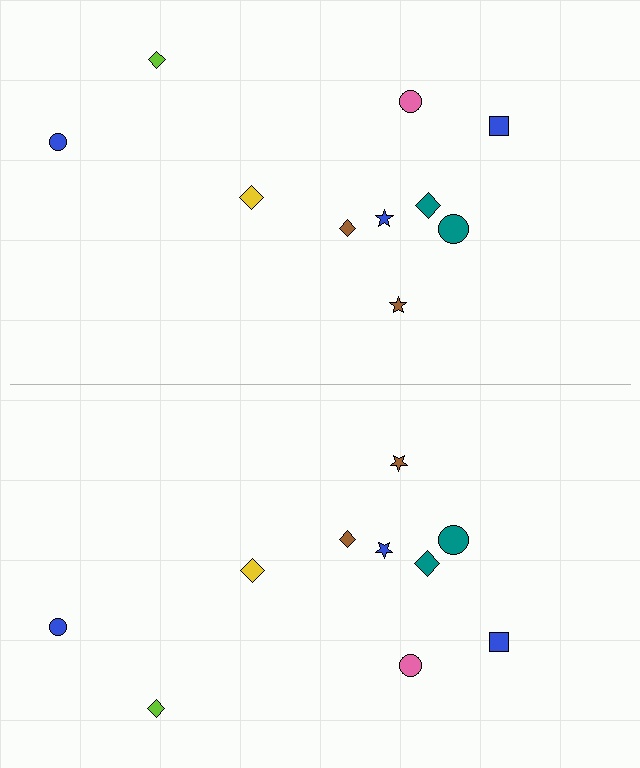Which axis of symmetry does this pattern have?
The pattern has a horizontal axis of symmetry running through the center of the image.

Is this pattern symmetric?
Yes, this pattern has bilateral (reflection) symmetry.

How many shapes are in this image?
There are 20 shapes in this image.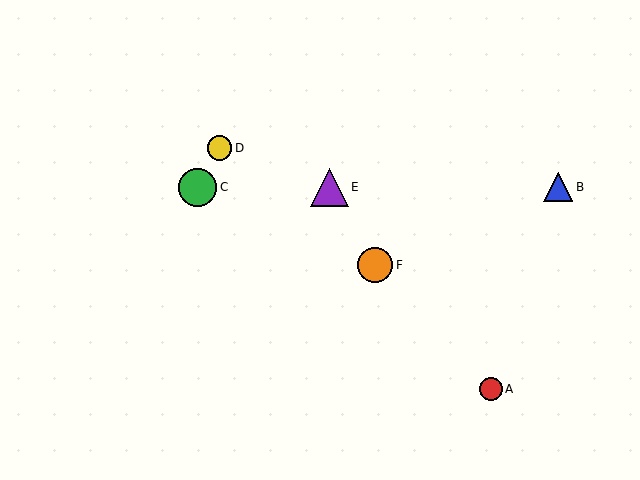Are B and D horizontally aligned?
No, B is at y≈187 and D is at y≈148.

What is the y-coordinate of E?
Object E is at y≈187.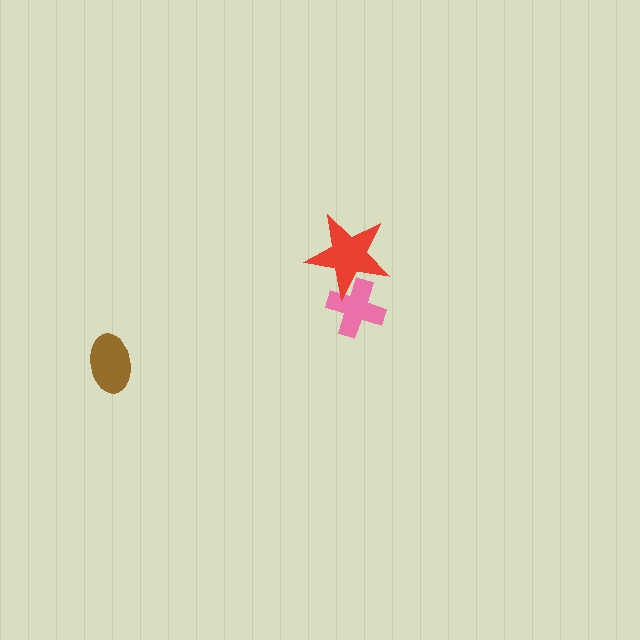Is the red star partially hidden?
No, no other shape covers it.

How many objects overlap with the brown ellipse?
0 objects overlap with the brown ellipse.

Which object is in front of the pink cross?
The red star is in front of the pink cross.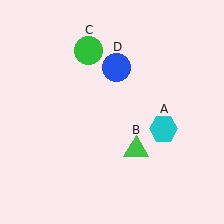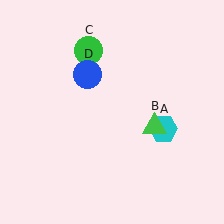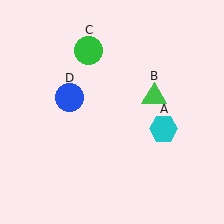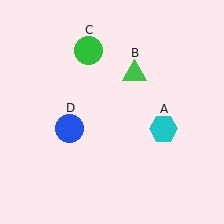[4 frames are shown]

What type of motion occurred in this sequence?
The green triangle (object B), blue circle (object D) rotated counterclockwise around the center of the scene.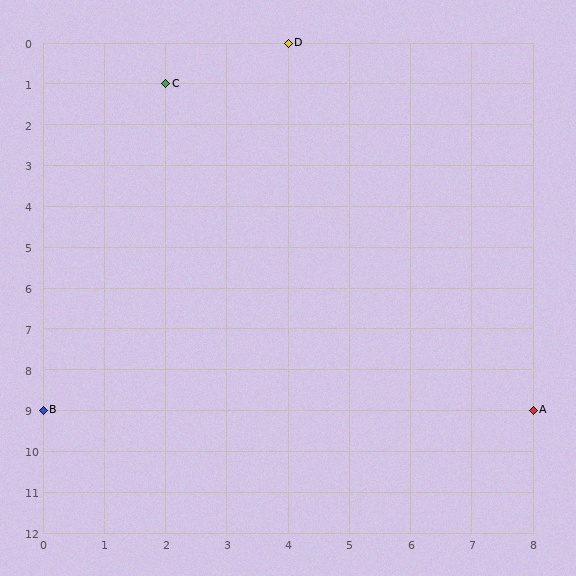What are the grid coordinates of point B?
Point B is at grid coordinates (0, 9).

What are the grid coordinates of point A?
Point A is at grid coordinates (8, 9).